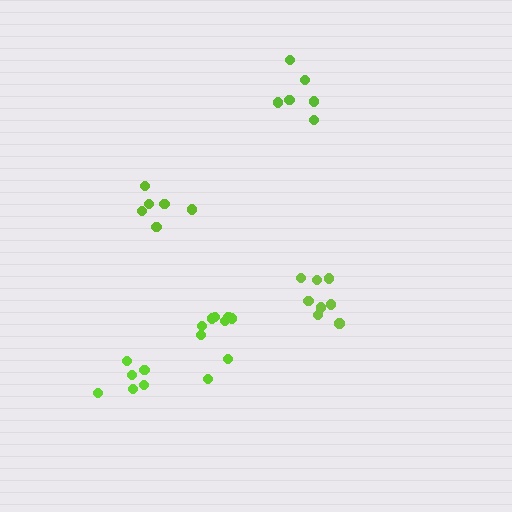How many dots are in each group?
Group 1: 10 dots, Group 2: 8 dots, Group 3: 6 dots, Group 4: 6 dots, Group 5: 6 dots (36 total).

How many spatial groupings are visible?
There are 5 spatial groupings.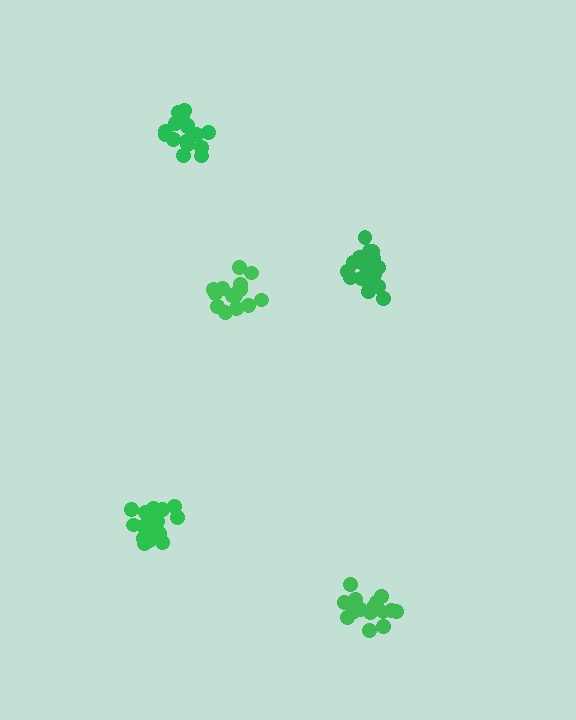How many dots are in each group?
Group 1: 18 dots, Group 2: 16 dots, Group 3: 19 dots, Group 4: 21 dots, Group 5: 16 dots (90 total).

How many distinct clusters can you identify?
There are 5 distinct clusters.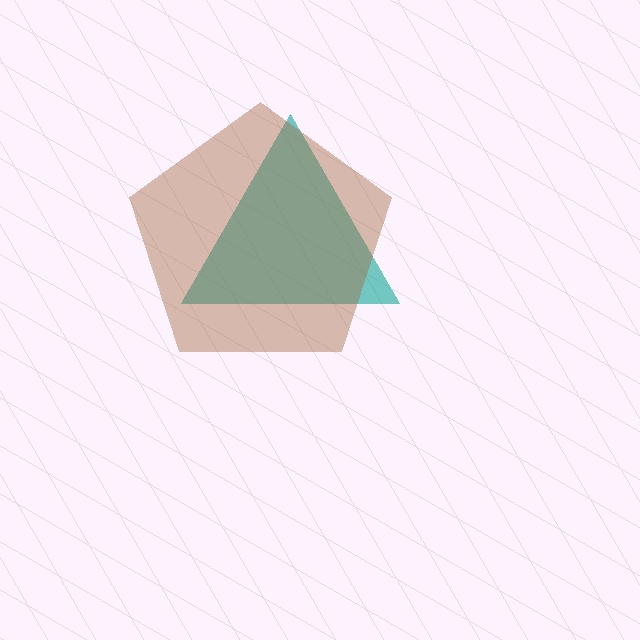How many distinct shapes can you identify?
There are 2 distinct shapes: a teal triangle, a brown pentagon.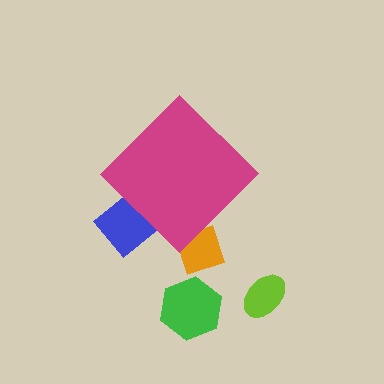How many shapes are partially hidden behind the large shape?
2 shapes are partially hidden.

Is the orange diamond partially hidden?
Yes, the orange diamond is partially hidden behind the magenta diamond.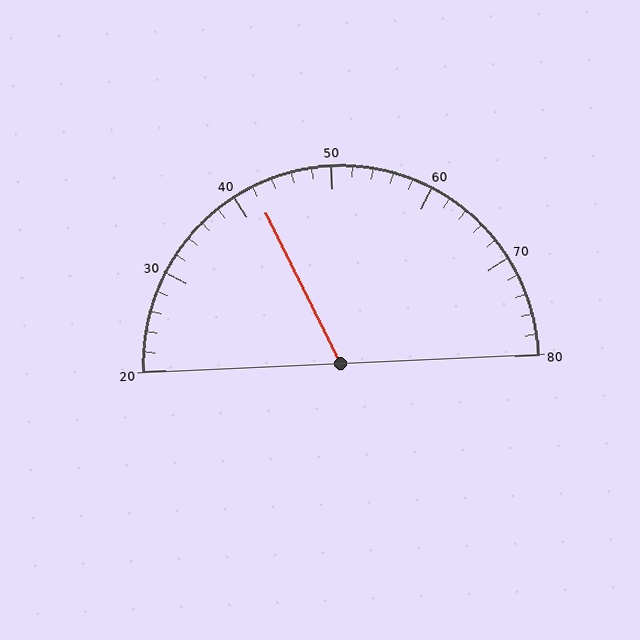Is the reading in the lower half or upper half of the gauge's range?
The reading is in the lower half of the range (20 to 80).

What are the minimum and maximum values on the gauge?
The gauge ranges from 20 to 80.